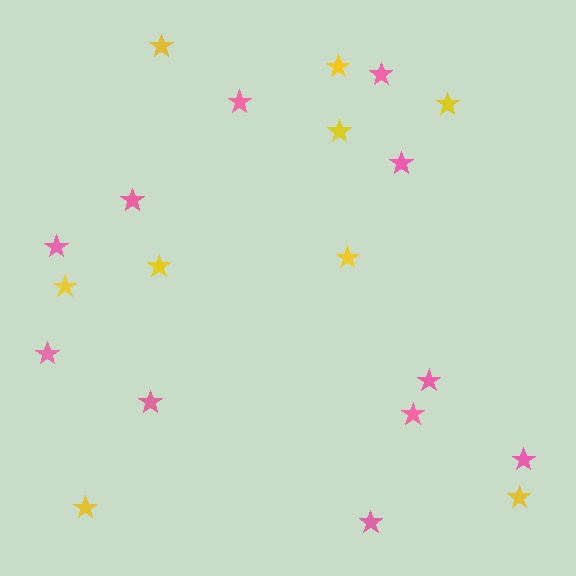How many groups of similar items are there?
There are 2 groups: one group of pink stars (11) and one group of yellow stars (9).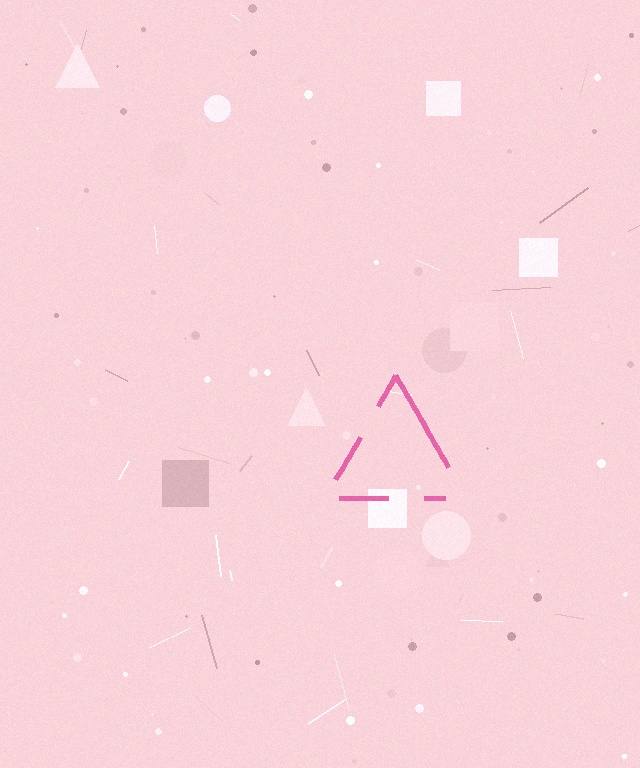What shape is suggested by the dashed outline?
The dashed outline suggests a triangle.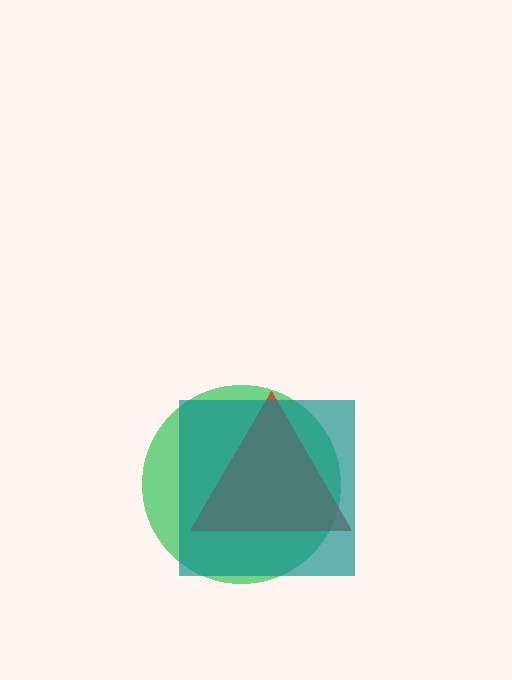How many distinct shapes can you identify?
There are 3 distinct shapes: a green circle, a red triangle, a teal square.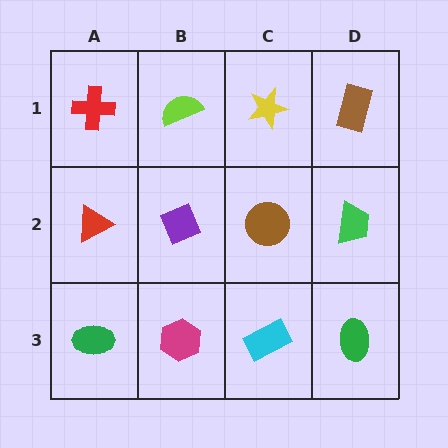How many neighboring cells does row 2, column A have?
3.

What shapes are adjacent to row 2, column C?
A yellow star (row 1, column C), a cyan rectangle (row 3, column C), a purple diamond (row 2, column B), a green trapezoid (row 2, column D).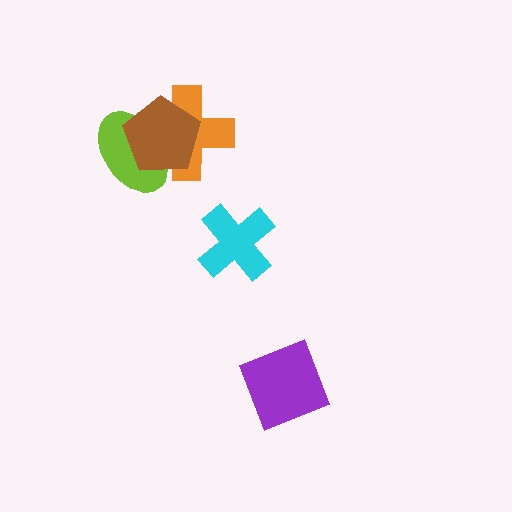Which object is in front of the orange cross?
The brown pentagon is in front of the orange cross.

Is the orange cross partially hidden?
Yes, it is partially covered by another shape.